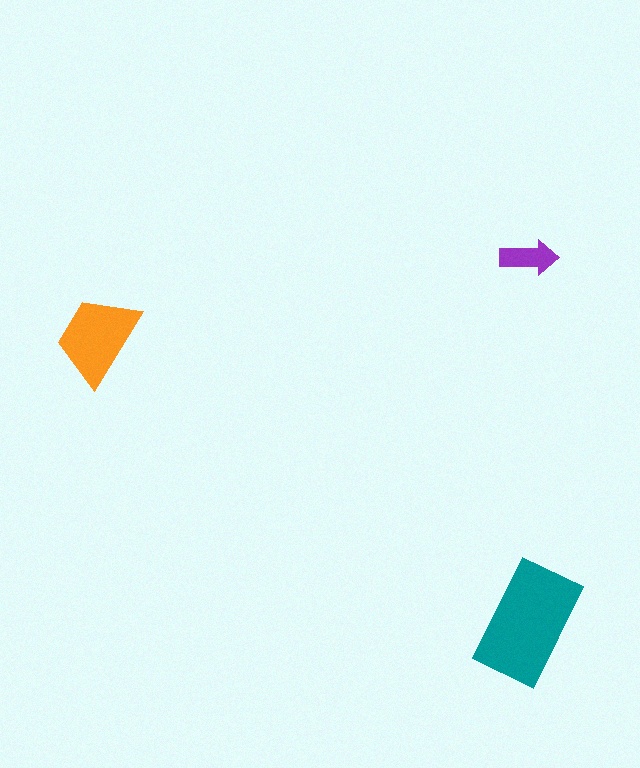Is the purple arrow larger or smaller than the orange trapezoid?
Smaller.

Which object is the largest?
The teal rectangle.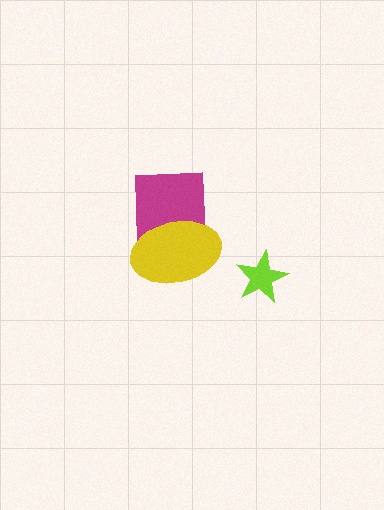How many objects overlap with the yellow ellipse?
1 object overlaps with the yellow ellipse.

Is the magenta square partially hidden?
Yes, it is partially covered by another shape.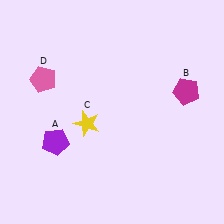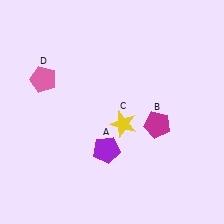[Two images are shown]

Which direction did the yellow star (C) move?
The yellow star (C) moved right.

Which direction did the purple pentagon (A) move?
The purple pentagon (A) moved right.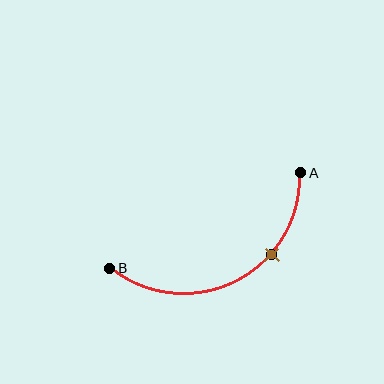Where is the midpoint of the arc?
The arc midpoint is the point on the curve farthest from the straight line joining A and B. It sits below that line.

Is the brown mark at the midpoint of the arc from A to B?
No. The brown mark lies on the arc but is closer to endpoint A. The arc midpoint would be at the point on the curve equidistant along the arc from both A and B.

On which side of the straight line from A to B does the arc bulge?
The arc bulges below the straight line connecting A and B.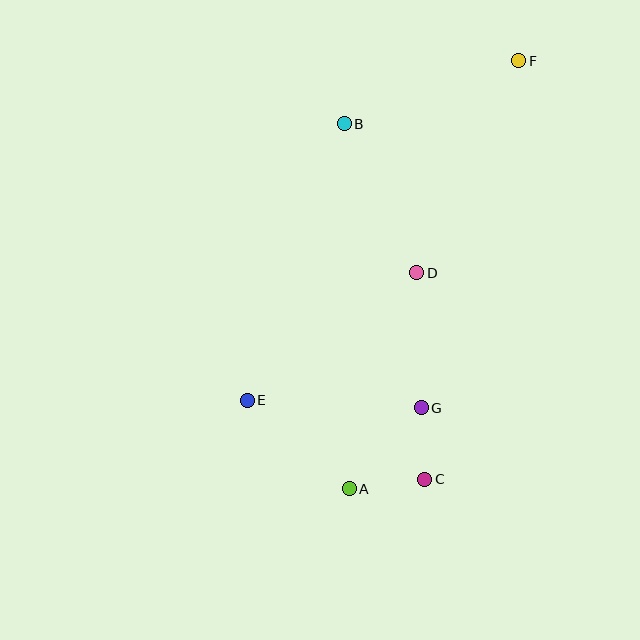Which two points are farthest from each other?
Points A and F are farthest from each other.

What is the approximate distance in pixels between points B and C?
The distance between B and C is approximately 365 pixels.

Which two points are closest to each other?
Points C and G are closest to each other.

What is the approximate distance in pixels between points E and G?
The distance between E and G is approximately 174 pixels.